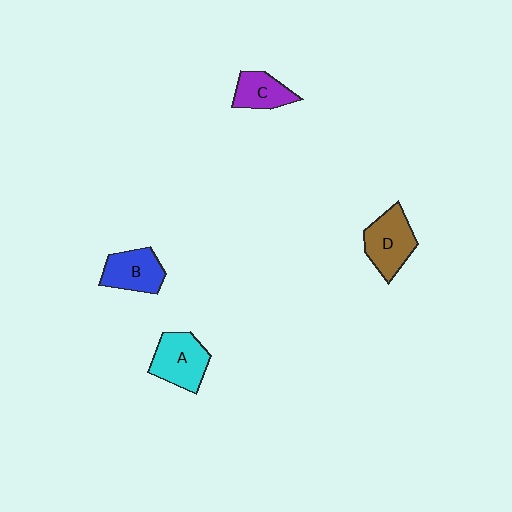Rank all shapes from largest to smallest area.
From largest to smallest: D (brown), A (cyan), B (blue), C (purple).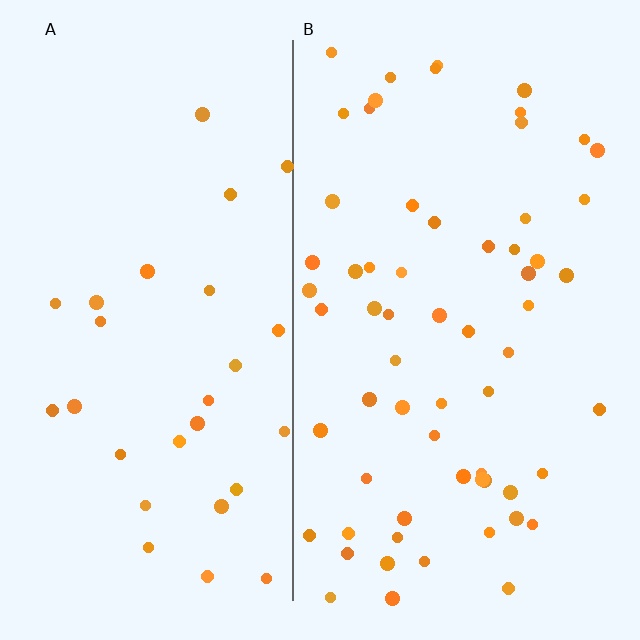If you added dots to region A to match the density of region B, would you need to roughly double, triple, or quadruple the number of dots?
Approximately double.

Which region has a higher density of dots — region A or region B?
B (the right).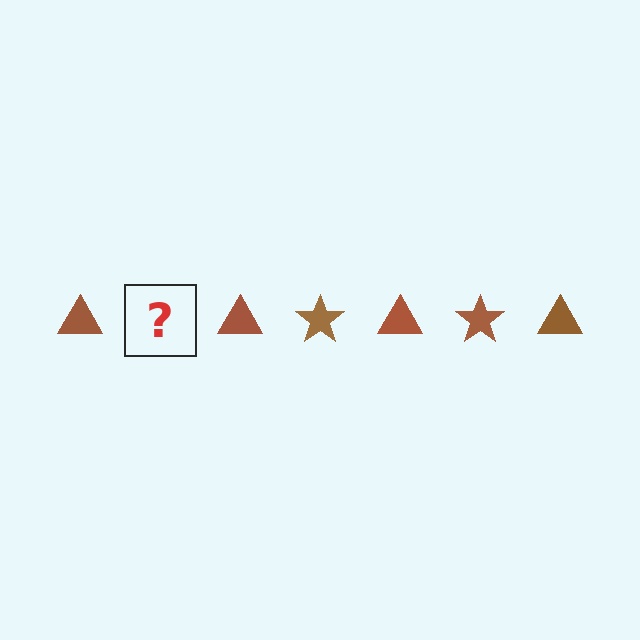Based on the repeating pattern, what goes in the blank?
The blank should be a brown star.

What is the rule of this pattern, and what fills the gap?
The rule is that the pattern cycles through triangle, star shapes in brown. The gap should be filled with a brown star.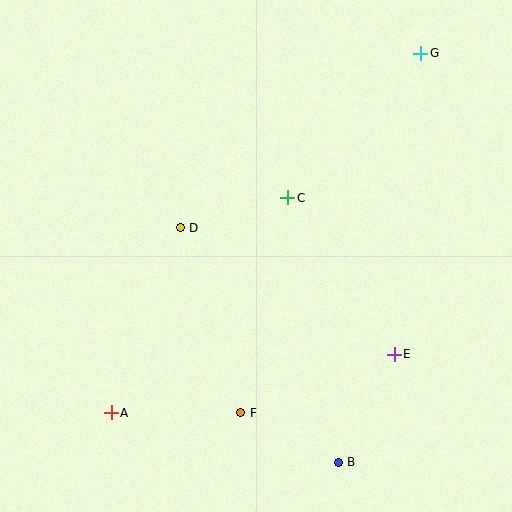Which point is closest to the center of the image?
Point C at (288, 198) is closest to the center.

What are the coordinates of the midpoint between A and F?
The midpoint between A and F is at (176, 413).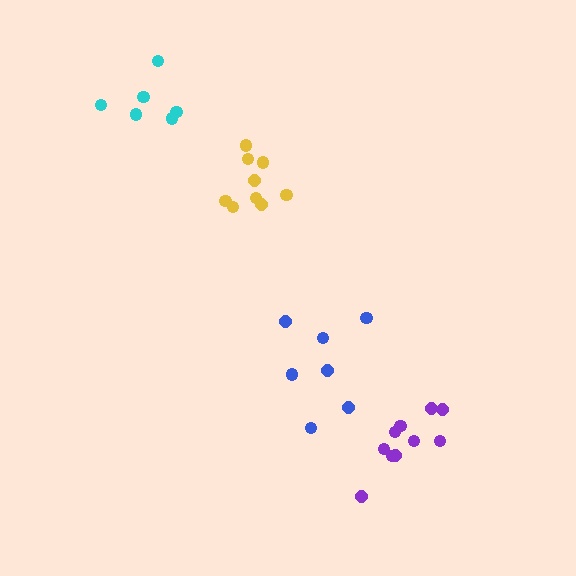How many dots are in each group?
Group 1: 6 dots, Group 2: 7 dots, Group 3: 10 dots, Group 4: 9 dots (32 total).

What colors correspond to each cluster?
The clusters are colored: cyan, blue, purple, yellow.